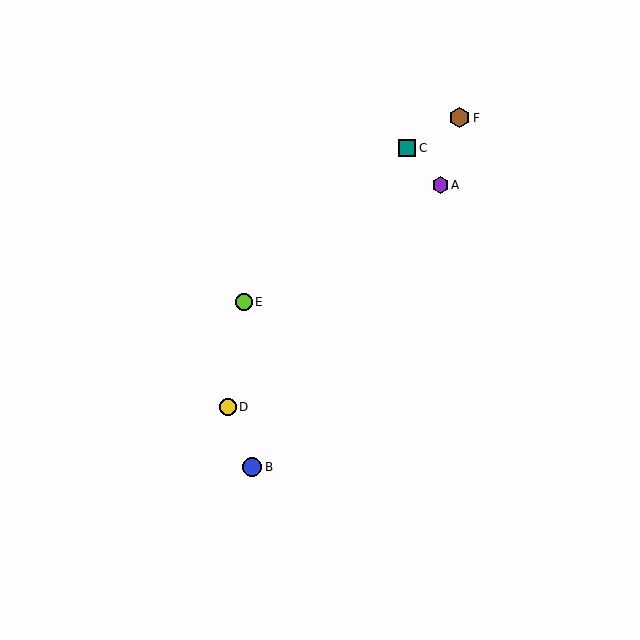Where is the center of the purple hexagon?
The center of the purple hexagon is at (440, 185).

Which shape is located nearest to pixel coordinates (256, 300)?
The lime circle (labeled E) at (244, 302) is nearest to that location.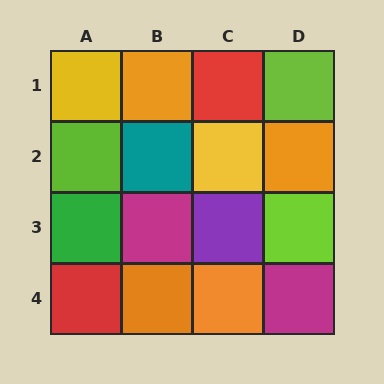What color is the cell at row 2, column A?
Lime.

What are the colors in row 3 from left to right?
Green, magenta, purple, lime.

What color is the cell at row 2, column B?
Teal.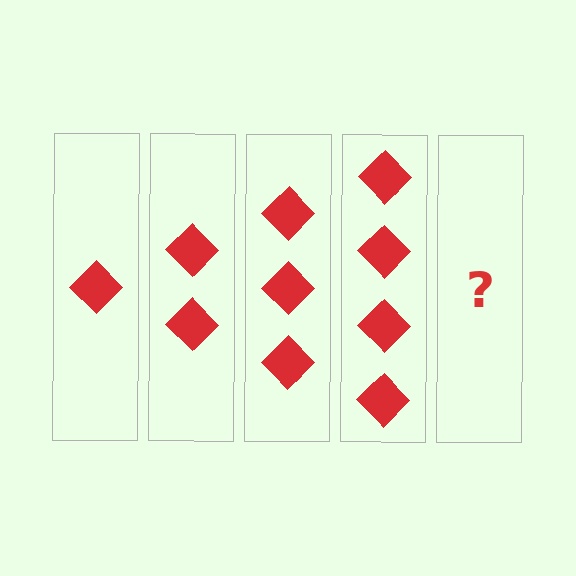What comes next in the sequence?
The next element should be 5 diamonds.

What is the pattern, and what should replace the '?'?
The pattern is that each step adds one more diamond. The '?' should be 5 diamonds.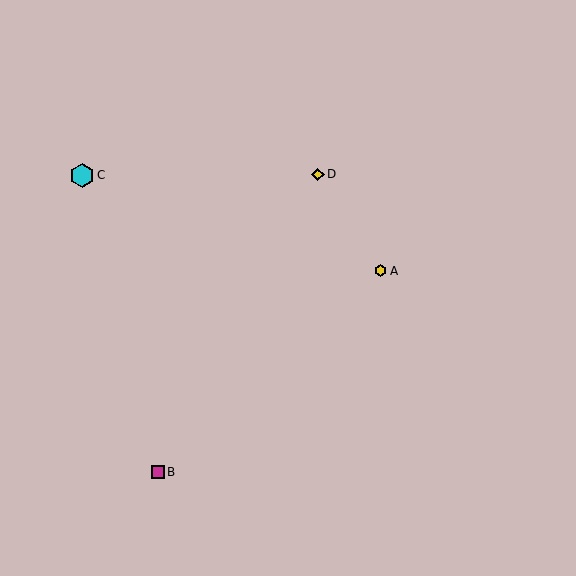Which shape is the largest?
The cyan hexagon (labeled C) is the largest.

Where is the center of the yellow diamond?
The center of the yellow diamond is at (318, 174).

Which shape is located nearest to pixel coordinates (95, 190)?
The cyan hexagon (labeled C) at (82, 175) is nearest to that location.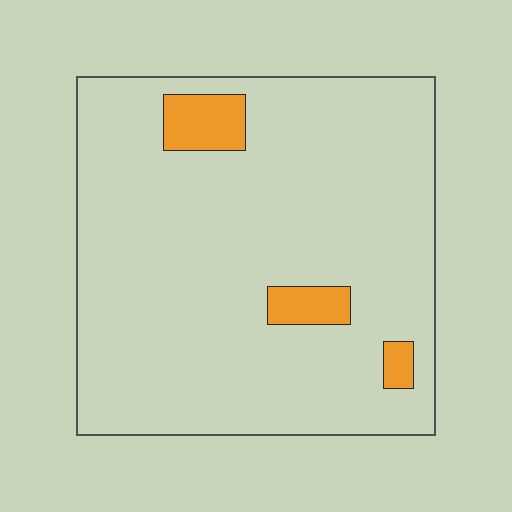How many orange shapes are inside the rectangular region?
3.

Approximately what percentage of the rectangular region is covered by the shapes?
Approximately 5%.